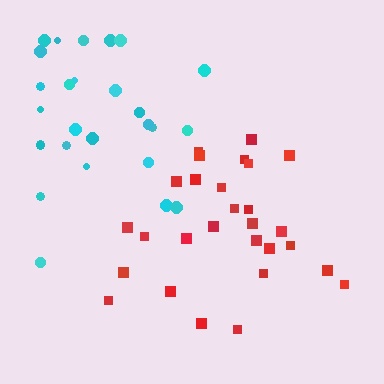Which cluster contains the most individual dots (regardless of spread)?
Red (28).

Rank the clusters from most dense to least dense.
red, cyan.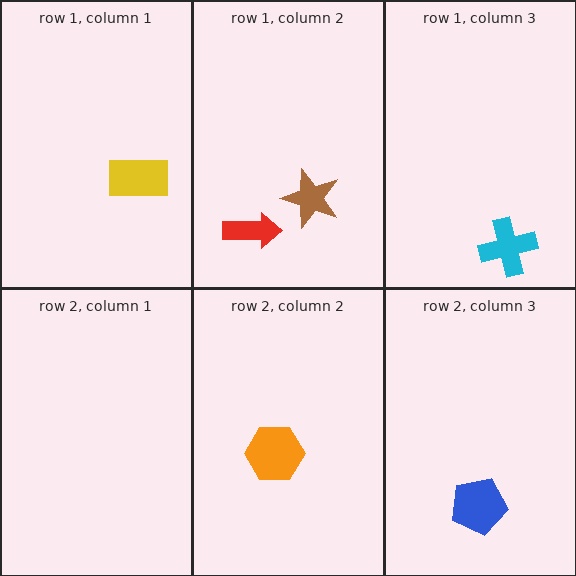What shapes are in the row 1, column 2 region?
The brown star, the red arrow.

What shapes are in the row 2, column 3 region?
The blue pentagon.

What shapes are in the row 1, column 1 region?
The yellow rectangle.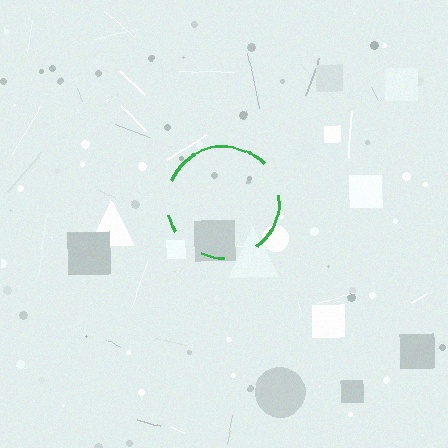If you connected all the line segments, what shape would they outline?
They would outline a circle.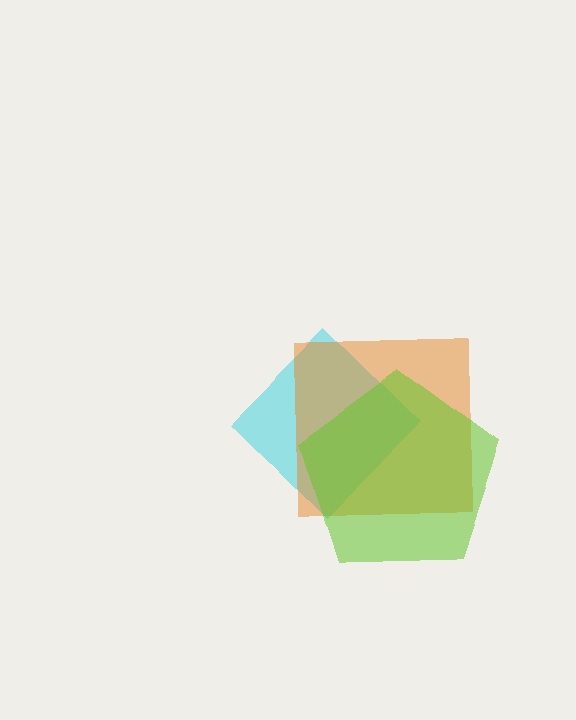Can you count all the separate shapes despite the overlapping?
Yes, there are 3 separate shapes.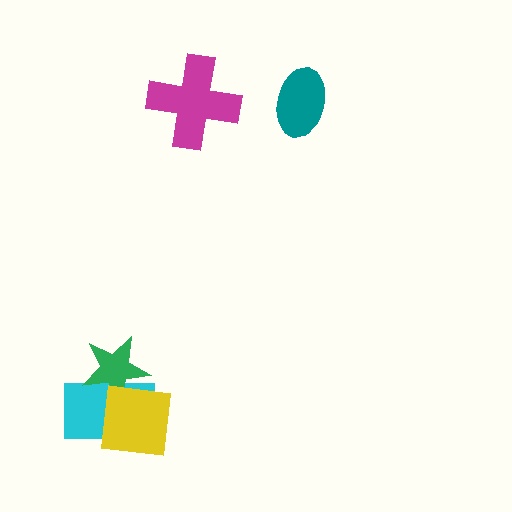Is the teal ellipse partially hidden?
No, no other shape covers it.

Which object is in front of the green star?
The yellow square is in front of the green star.